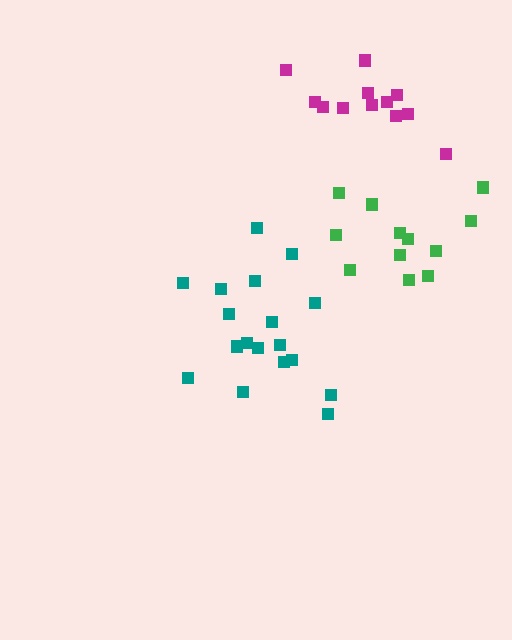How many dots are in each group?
Group 1: 18 dots, Group 2: 12 dots, Group 3: 12 dots (42 total).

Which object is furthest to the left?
The teal cluster is leftmost.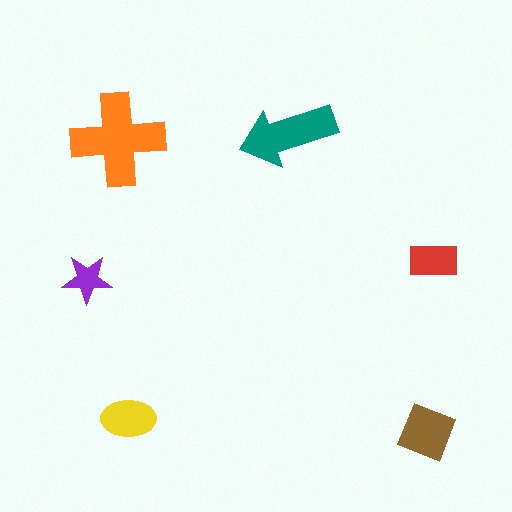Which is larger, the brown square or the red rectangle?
The brown square.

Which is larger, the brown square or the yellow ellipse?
The brown square.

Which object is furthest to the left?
The purple star is leftmost.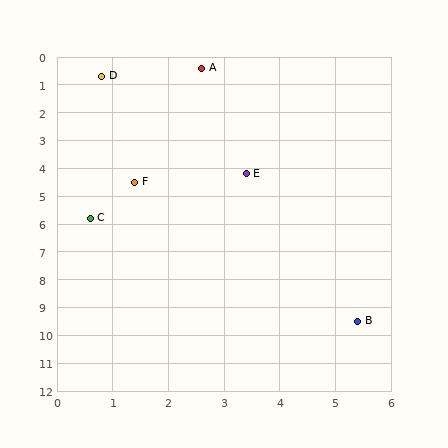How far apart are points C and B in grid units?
Points C and B are about 6.1 grid units apart.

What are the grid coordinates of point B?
Point B is at approximately (5.4, 9.5).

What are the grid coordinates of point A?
Point A is at approximately (2.6, 0.4).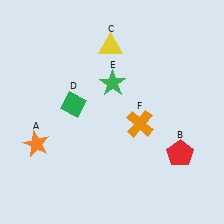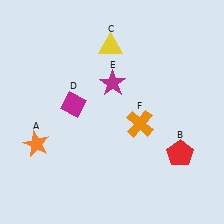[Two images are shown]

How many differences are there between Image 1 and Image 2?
There are 2 differences between the two images.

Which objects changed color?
D changed from green to magenta. E changed from green to magenta.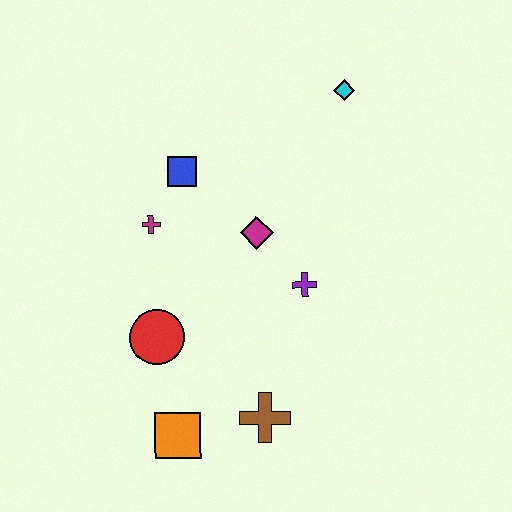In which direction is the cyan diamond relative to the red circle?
The cyan diamond is above the red circle.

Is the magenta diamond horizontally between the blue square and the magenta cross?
No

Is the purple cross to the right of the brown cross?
Yes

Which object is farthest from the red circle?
The cyan diamond is farthest from the red circle.